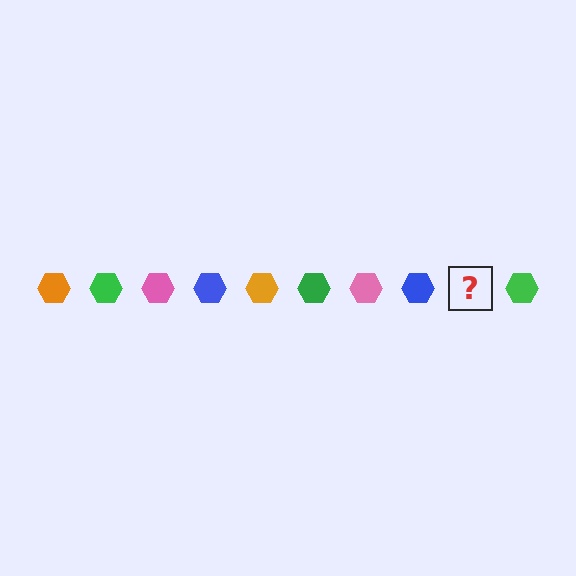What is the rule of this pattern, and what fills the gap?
The rule is that the pattern cycles through orange, green, pink, blue hexagons. The gap should be filled with an orange hexagon.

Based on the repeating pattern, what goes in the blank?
The blank should be an orange hexagon.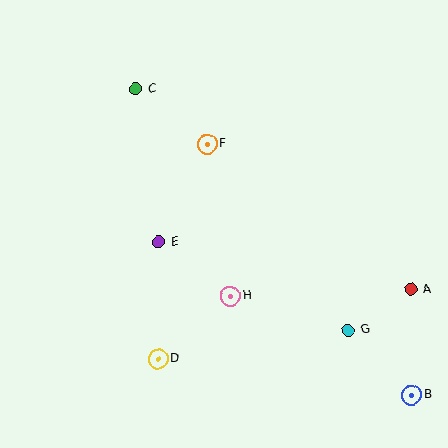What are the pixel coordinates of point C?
Point C is at (136, 89).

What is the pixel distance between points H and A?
The distance between H and A is 181 pixels.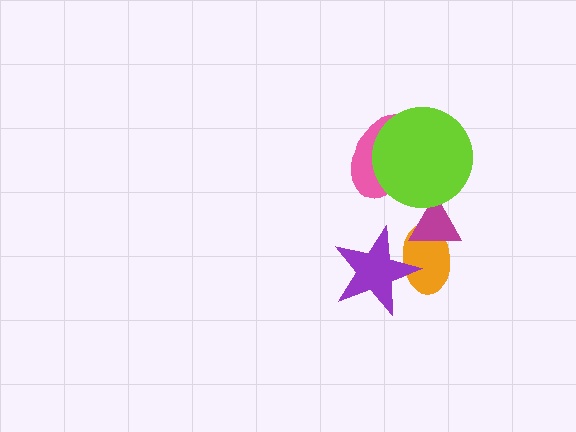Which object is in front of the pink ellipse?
The lime circle is in front of the pink ellipse.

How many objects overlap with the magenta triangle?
2 objects overlap with the magenta triangle.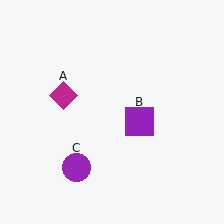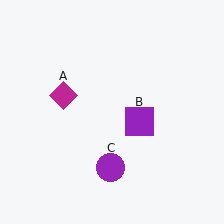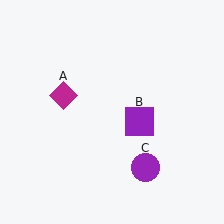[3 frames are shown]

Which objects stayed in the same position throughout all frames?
Magenta diamond (object A) and purple square (object B) remained stationary.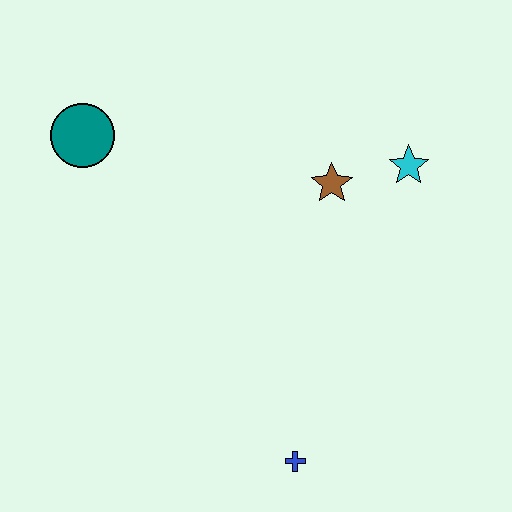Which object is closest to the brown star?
The cyan star is closest to the brown star.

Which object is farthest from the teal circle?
The blue cross is farthest from the teal circle.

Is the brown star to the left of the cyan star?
Yes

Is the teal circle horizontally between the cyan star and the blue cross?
No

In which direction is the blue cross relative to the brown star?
The blue cross is below the brown star.